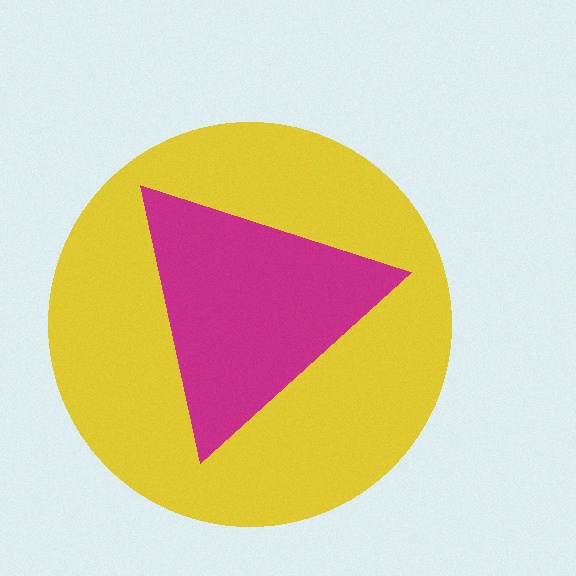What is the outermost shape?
The yellow circle.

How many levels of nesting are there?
2.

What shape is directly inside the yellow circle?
The magenta triangle.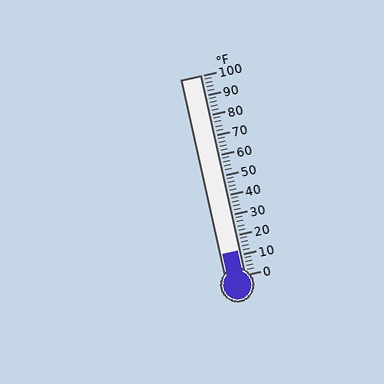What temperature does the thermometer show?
The thermometer shows approximately 12°F.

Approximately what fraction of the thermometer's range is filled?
The thermometer is filled to approximately 10% of its range.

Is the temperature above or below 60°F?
The temperature is below 60°F.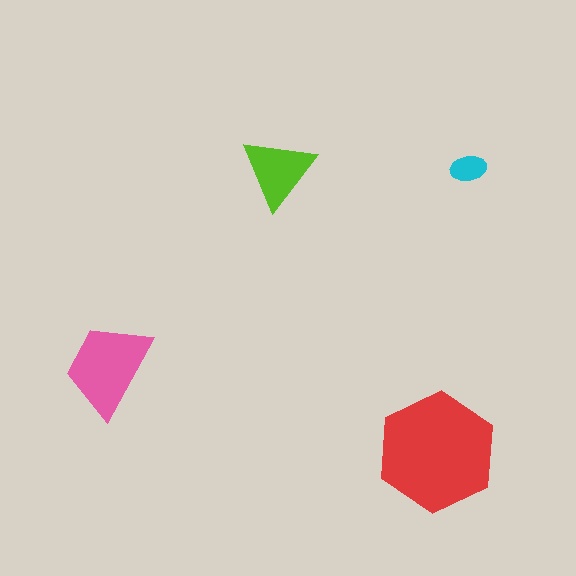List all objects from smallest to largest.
The cyan ellipse, the lime triangle, the pink trapezoid, the red hexagon.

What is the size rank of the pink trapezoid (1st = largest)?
2nd.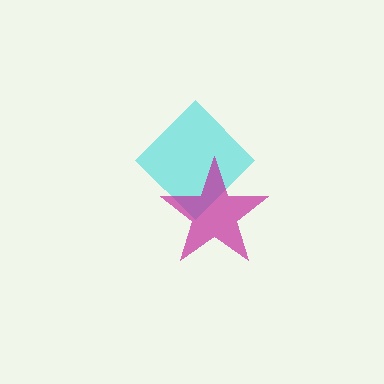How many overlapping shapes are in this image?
There are 2 overlapping shapes in the image.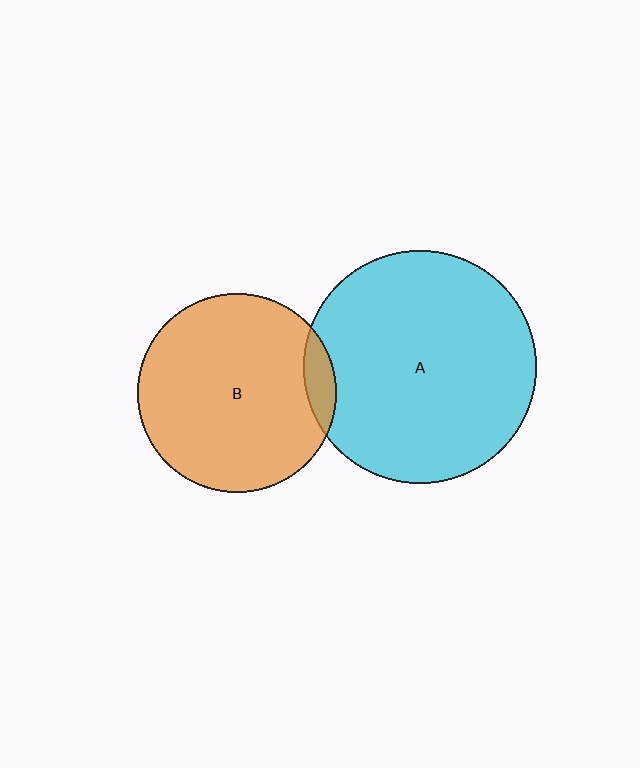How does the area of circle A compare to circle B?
Approximately 1.4 times.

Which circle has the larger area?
Circle A (cyan).